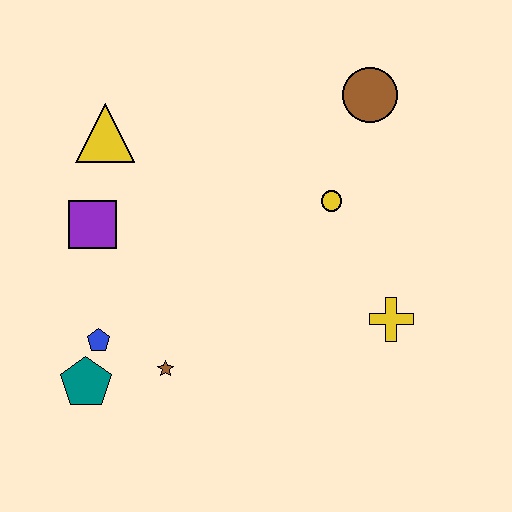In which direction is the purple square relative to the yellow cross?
The purple square is to the left of the yellow cross.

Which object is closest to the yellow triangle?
The purple square is closest to the yellow triangle.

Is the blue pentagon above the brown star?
Yes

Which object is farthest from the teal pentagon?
The brown circle is farthest from the teal pentagon.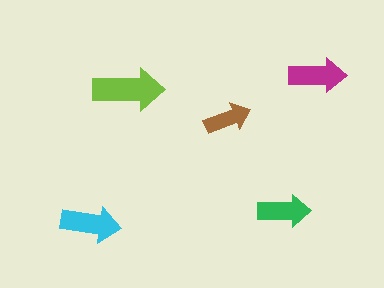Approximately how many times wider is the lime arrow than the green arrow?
About 1.5 times wider.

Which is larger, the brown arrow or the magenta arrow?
The magenta one.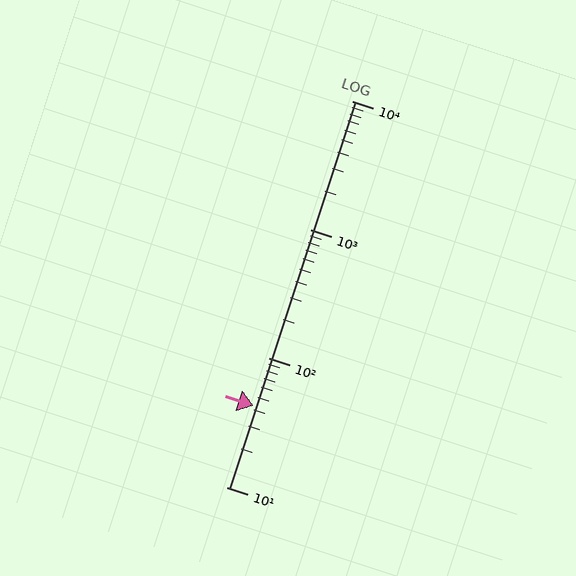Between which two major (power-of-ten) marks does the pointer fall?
The pointer is between 10 and 100.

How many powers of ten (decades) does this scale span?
The scale spans 3 decades, from 10 to 10000.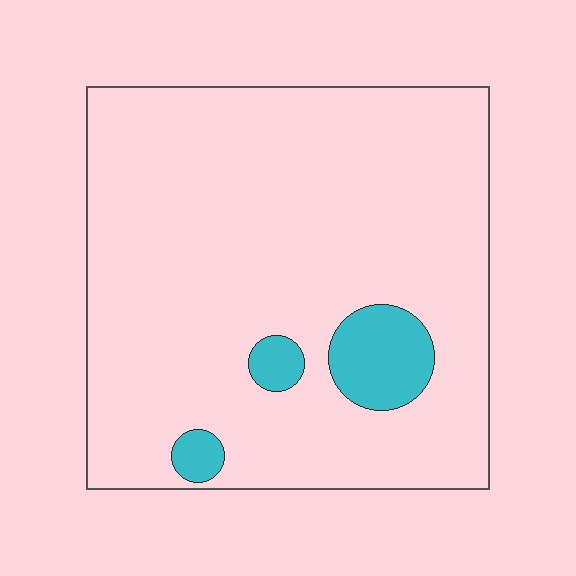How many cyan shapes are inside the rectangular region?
3.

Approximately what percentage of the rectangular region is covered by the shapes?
Approximately 10%.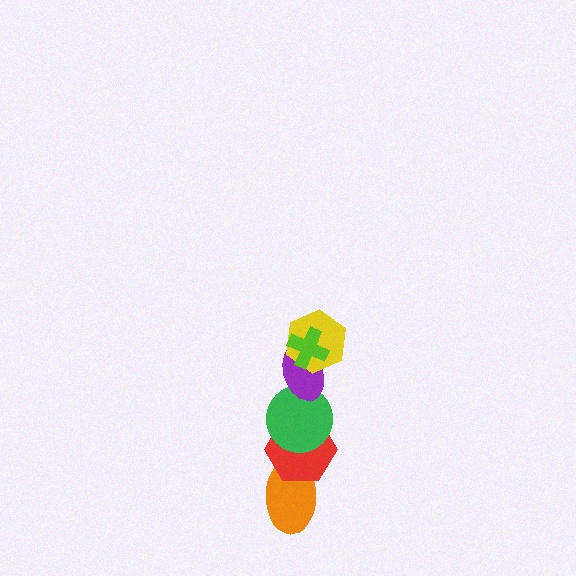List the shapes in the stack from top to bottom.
From top to bottom: the lime cross, the yellow hexagon, the purple ellipse, the green circle, the red hexagon, the orange ellipse.